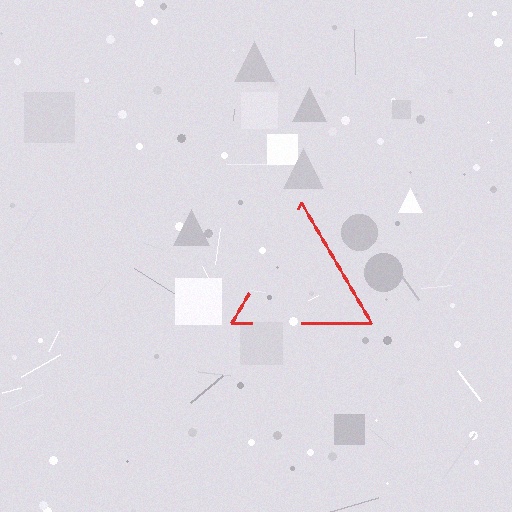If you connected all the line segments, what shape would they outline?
They would outline a triangle.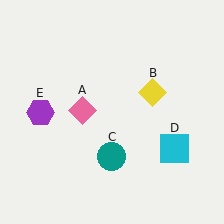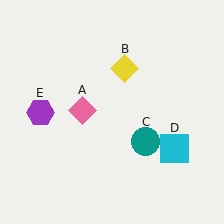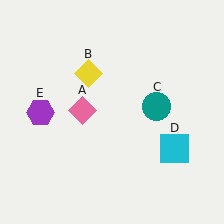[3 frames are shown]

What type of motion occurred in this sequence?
The yellow diamond (object B), teal circle (object C) rotated counterclockwise around the center of the scene.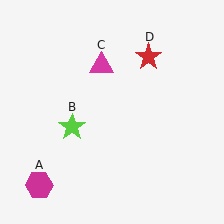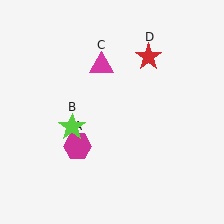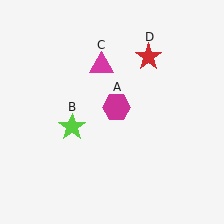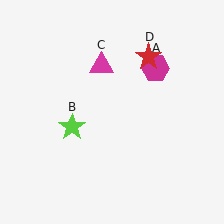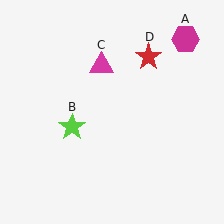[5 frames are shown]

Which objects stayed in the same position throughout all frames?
Lime star (object B) and magenta triangle (object C) and red star (object D) remained stationary.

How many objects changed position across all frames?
1 object changed position: magenta hexagon (object A).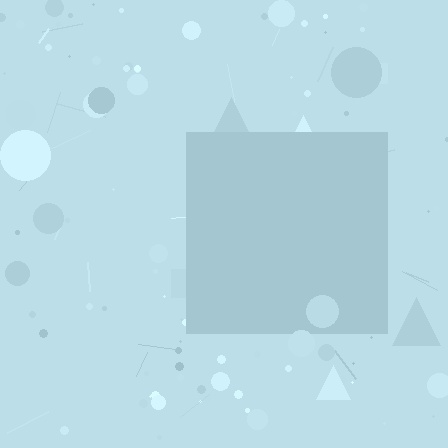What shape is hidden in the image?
A square is hidden in the image.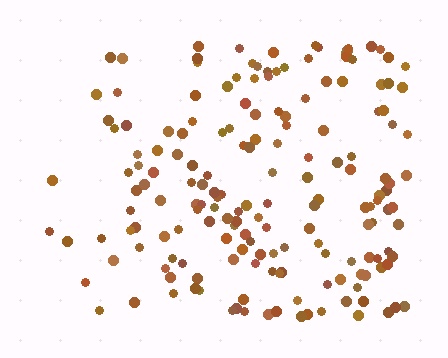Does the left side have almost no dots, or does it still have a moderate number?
Still a moderate number, just noticeably fewer than the right.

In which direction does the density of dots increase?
From left to right, with the right side densest.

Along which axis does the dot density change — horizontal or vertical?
Horizontal.